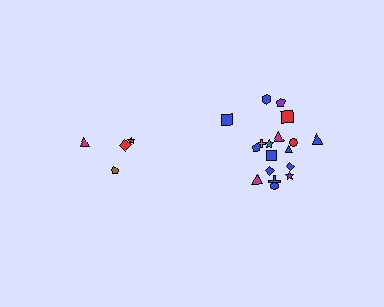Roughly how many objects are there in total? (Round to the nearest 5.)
Roughly 20 objects in total.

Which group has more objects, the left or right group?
The right group.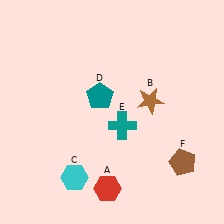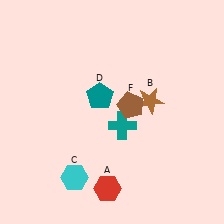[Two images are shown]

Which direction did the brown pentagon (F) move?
The brown pentagon (F) moved up.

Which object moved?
The brown pentagon (F) moved up.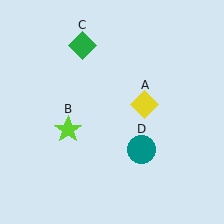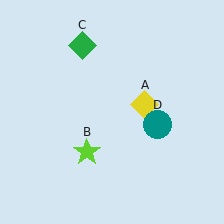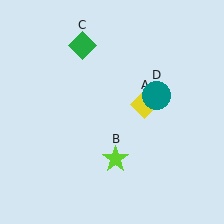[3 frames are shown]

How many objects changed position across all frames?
2 objects changed position: lime star (object B), teal circle (object D).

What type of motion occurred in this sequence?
The lime star (object B), teal circle (object D) rotated counterclockwise around the center of the scene.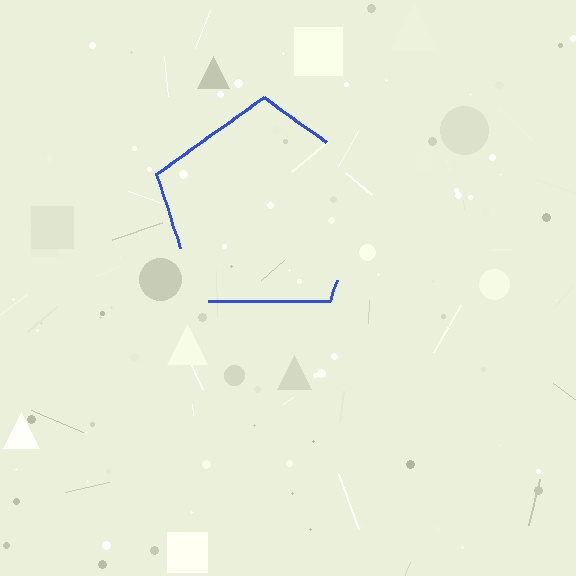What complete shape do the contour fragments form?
The contour fragments form a pentagon.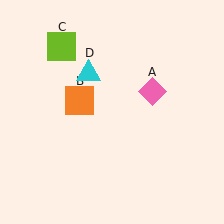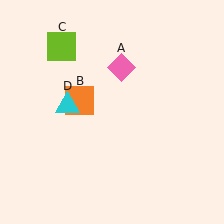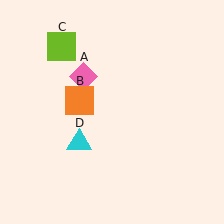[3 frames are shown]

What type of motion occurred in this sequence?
The pink diamond (object A), cyan triangle (object D) rotated counterclockwise around the center of the scene.